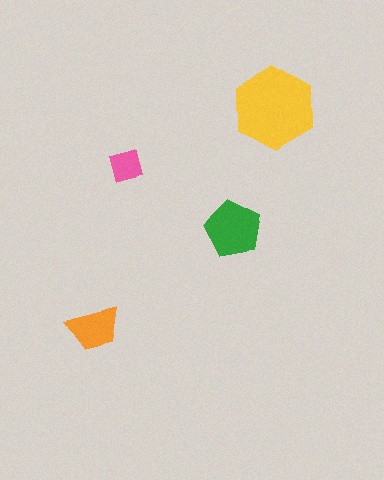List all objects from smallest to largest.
The pink square, the orange trapezoid, the green pentagon, the yellow hexagon.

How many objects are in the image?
There are 4 objects in the image.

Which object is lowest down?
The orange trapezoid is bottommost.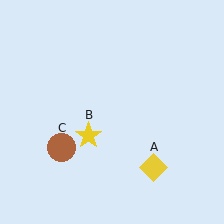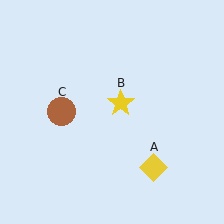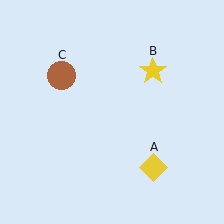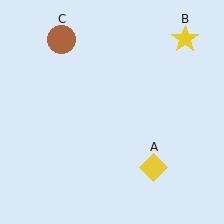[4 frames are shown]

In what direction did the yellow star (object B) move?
The yellow star (object B) moved up and to the right.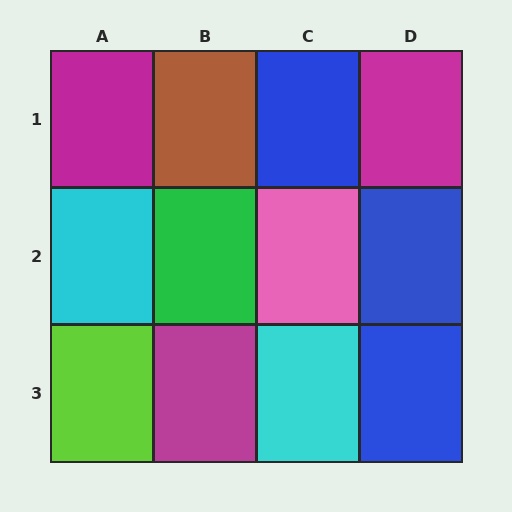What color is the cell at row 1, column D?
Magenta.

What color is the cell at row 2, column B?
Green.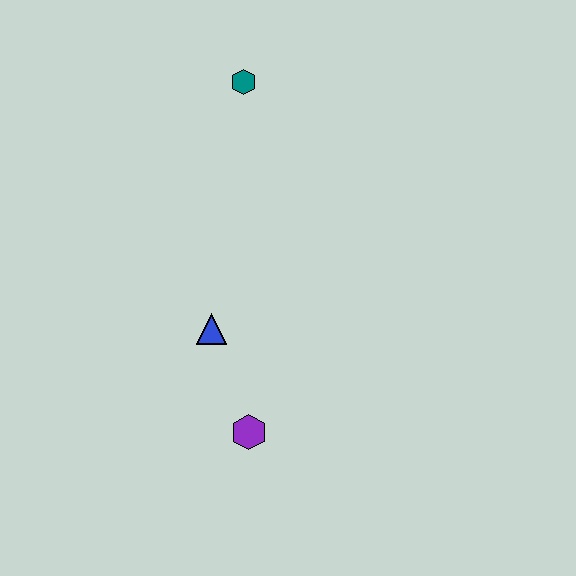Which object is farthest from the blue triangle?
The teal hexagon is farthest from the blue triangle.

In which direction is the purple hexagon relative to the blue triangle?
The purple hexagon is below the blue triangle.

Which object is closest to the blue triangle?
The purple hexagon is closest to the blue triangle.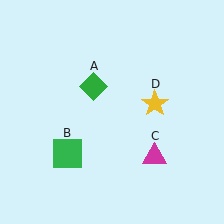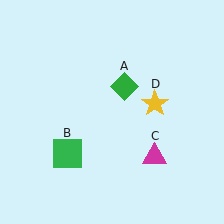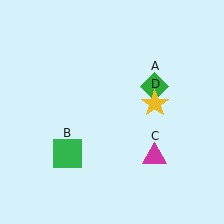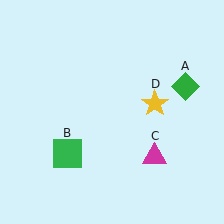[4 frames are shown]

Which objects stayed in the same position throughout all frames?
Green square (object B) and magenta triangle (object C) and yellow star (object D) remained stationary.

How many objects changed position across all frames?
1 object changed position: green diamond (object A).